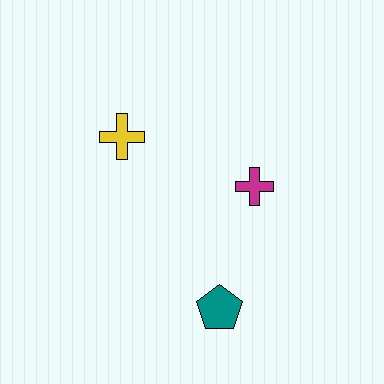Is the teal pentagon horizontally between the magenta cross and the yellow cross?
Yes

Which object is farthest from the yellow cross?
The teal pentagon is farthest from the yellow cross.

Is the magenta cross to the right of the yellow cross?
Yes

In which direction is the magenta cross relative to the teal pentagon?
The magenta cross is above the teal pentagon.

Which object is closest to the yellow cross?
The magenta cross is closest to the yellow cross.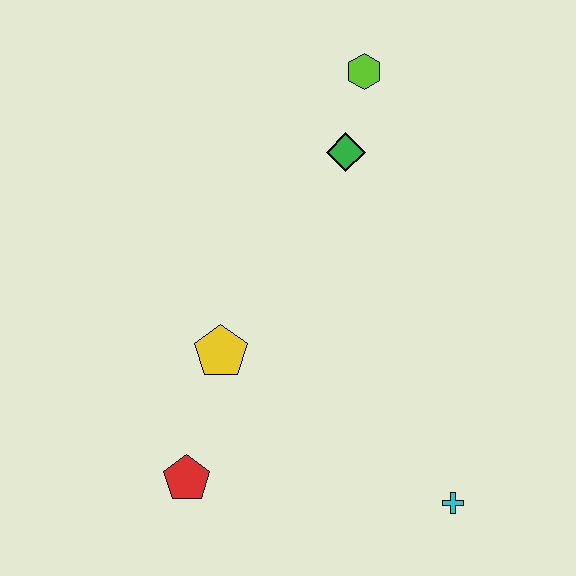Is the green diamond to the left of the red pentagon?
No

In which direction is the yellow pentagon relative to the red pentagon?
The yellow pentagon is above the red pentagon.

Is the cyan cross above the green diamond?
No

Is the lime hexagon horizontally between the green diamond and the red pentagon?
No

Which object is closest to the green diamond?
The lime hexagon is closest to the green diamond.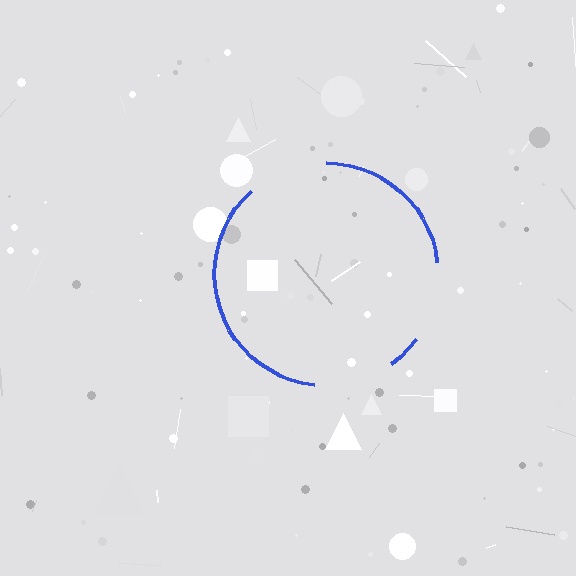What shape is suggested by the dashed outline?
The dashed outline suggests a circle.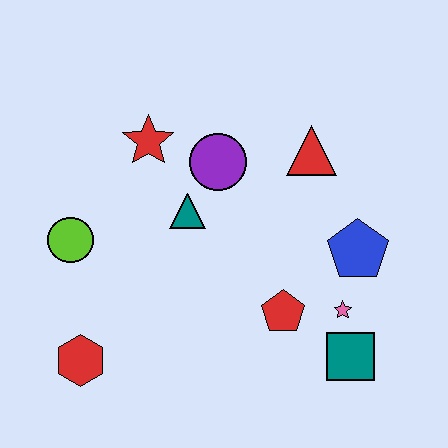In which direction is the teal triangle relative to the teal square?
The teal triangle is to the left of the teal square.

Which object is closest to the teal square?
The pink star is closest to the teal square.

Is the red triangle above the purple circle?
Yes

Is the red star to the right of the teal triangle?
No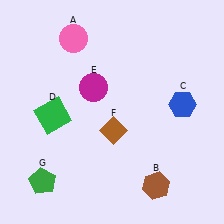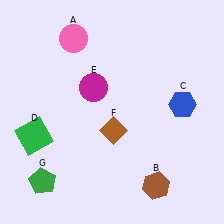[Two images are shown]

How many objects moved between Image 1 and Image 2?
1 object moved between the two images.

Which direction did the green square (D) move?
The green square (D) moved down.